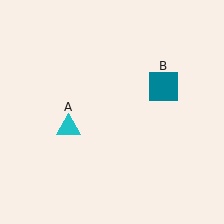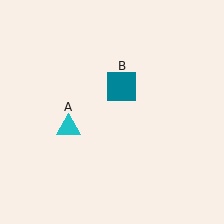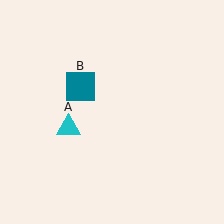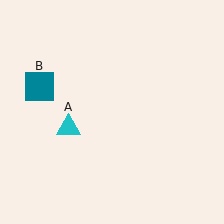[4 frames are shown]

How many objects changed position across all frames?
1 object changed position: teal square (object B).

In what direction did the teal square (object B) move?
The teal square (object B) moved left.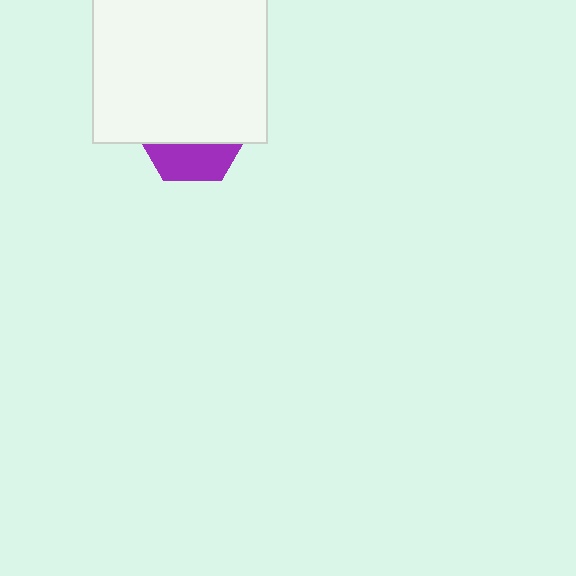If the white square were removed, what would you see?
You would see the complete purple hexagon.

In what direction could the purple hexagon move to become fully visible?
The purple hexagon could move down. That would shift it out from behind the white square entirely.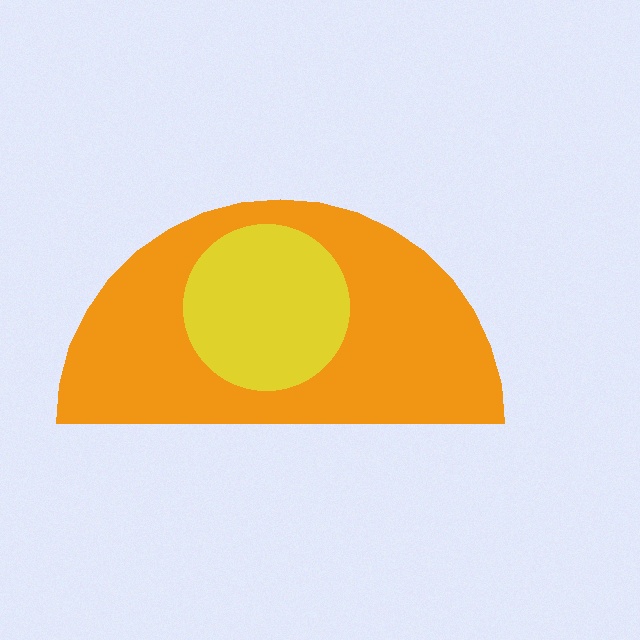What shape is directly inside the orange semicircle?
The yellow circle.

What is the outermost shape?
The orange semicircle.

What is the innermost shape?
The yellow circle.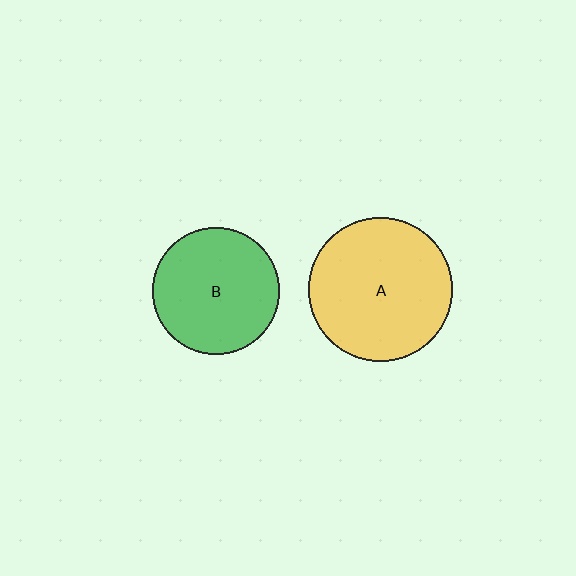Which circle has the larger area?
Circle A (yellow).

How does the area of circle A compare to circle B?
Approximately 1.3 times.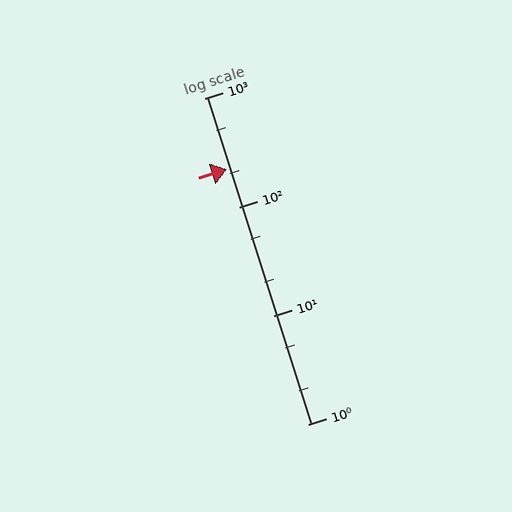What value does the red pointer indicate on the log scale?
The pointer indicates approximately 220.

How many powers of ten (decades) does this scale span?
The scale spans 3 decades, from 1 to 1000.